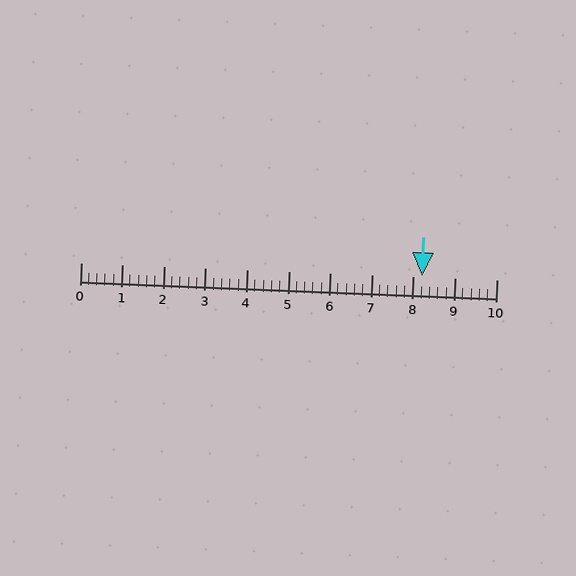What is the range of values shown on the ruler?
The ruler shows values from 0 to 10.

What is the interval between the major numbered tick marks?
The major tick marks are spaced 1 units apart.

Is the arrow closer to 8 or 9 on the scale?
The arrow is closer to 8.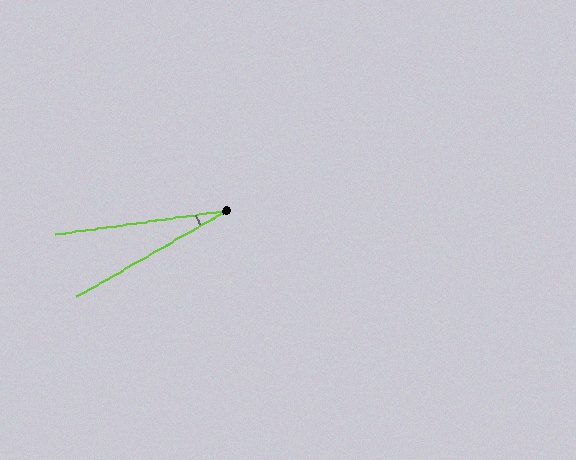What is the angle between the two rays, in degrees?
Approximately 22 degrees.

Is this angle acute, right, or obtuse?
It is acute.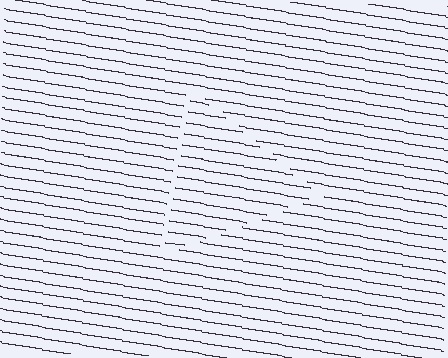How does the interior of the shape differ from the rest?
The interior of the shape contains the same grating, shifted by half a period — the contour is defined by the phase discontinuity where line-ends from the inner and outer gratings abut.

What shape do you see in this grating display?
An illusory triangle. The interior of the shape contains the same grating, shifted by half a period — the contour is defined by the phase discontinuity where line-ends from the inner and outer gratings abut.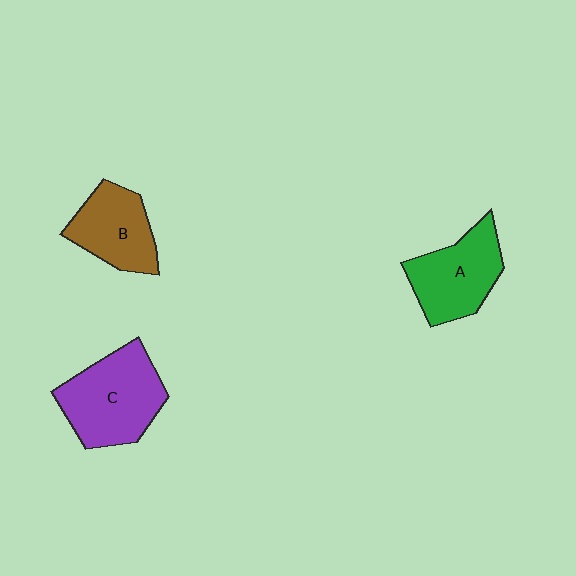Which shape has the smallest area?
Shape B (brown).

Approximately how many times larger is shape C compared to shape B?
Approximately 1.4 times.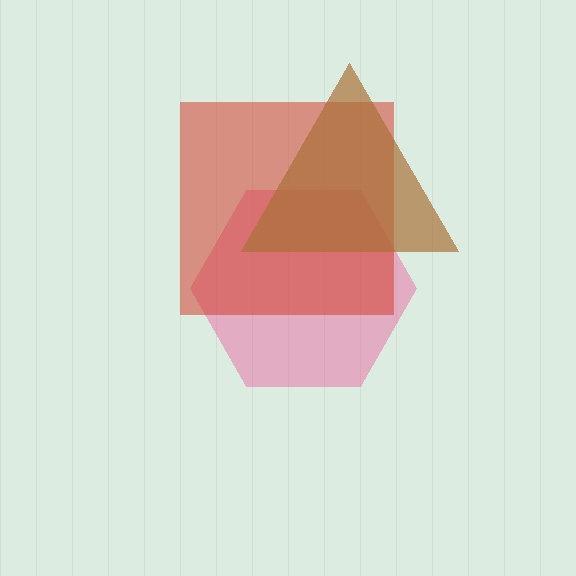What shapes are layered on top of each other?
The layered shapes are: a pink hexagon, a red square, a brown triangle.